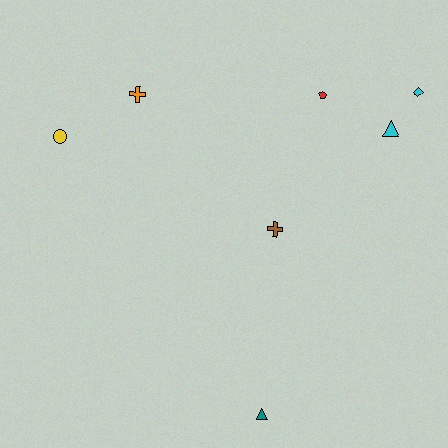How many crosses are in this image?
There are 2 crosses.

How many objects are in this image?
There are 7 objects.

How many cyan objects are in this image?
There are 2 cyan objects.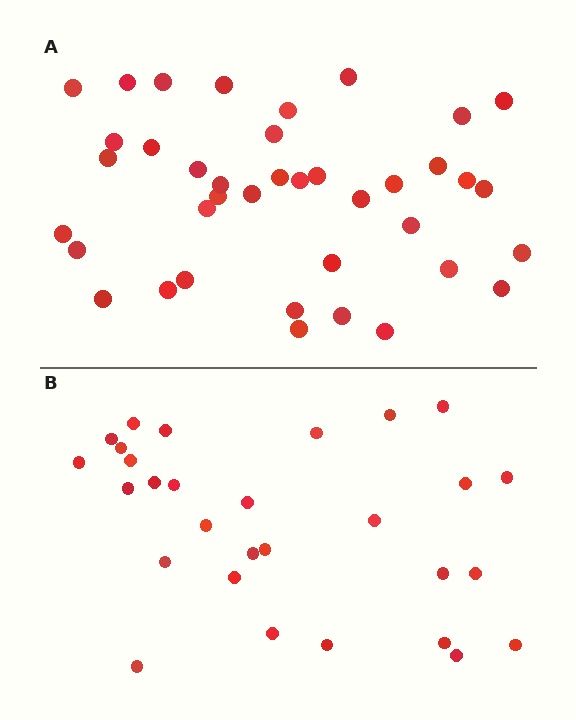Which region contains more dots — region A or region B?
Region A (the top region) has more dots.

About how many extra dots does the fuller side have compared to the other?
Region A has roughly 10 or so more dots than region B.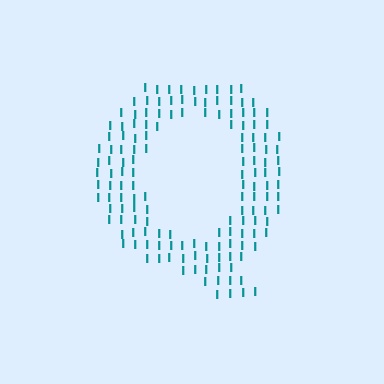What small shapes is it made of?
It is made of small letter I's.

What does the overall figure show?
The overall figure shows the letter Q.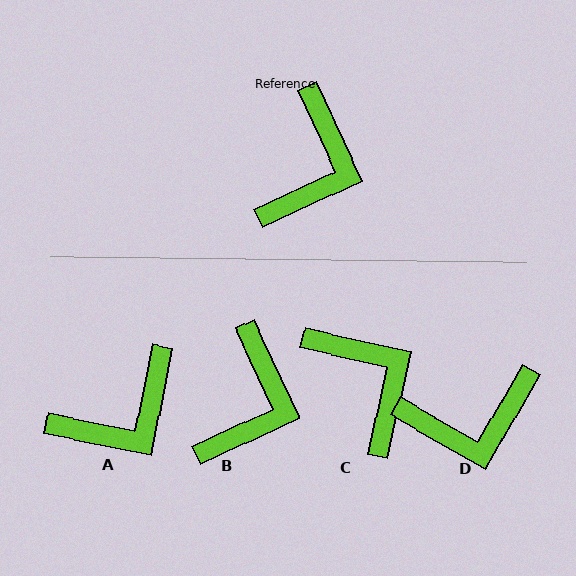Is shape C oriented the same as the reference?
No, it is off by about 53 degrees.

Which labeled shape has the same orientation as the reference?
B.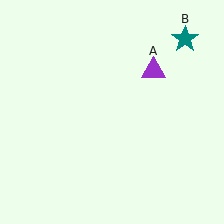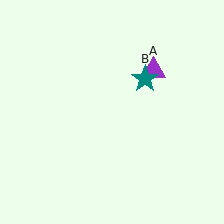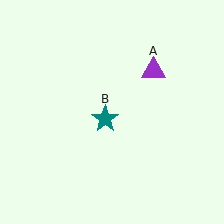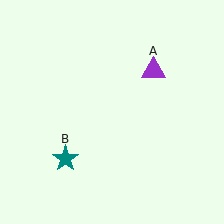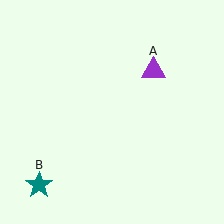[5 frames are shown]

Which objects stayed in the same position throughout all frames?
Purple triangle (object A) remained stationary.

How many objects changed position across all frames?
1 object changed position: teal star (object B).